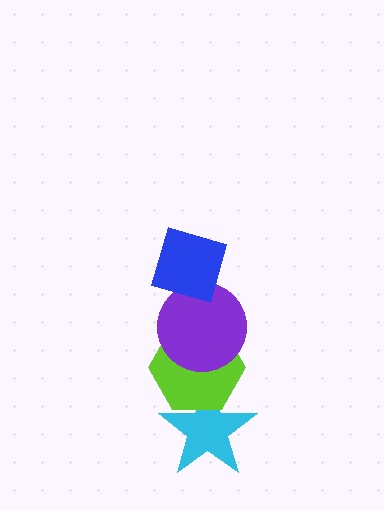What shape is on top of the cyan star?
The lime hexagon is on top of the cyan star.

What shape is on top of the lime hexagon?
The purple circle is on top of the lime hexagon.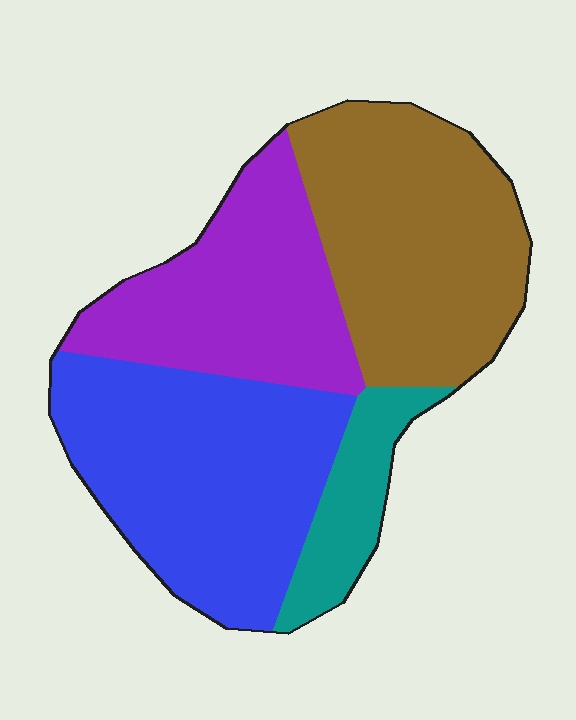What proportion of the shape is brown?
Brown takes up between a sixth and a third of the shape.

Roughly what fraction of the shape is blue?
Blue covers 34% of the shape.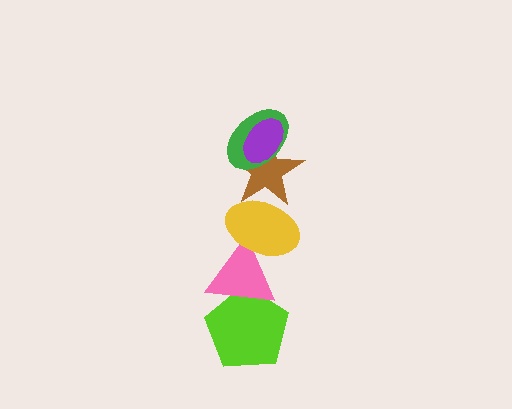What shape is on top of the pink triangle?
The yellow ellipse is on top of the pink triangle.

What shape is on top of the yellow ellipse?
The brown star is on top of the yellow ellipse.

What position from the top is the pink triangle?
The pink triangle is 5th from the top.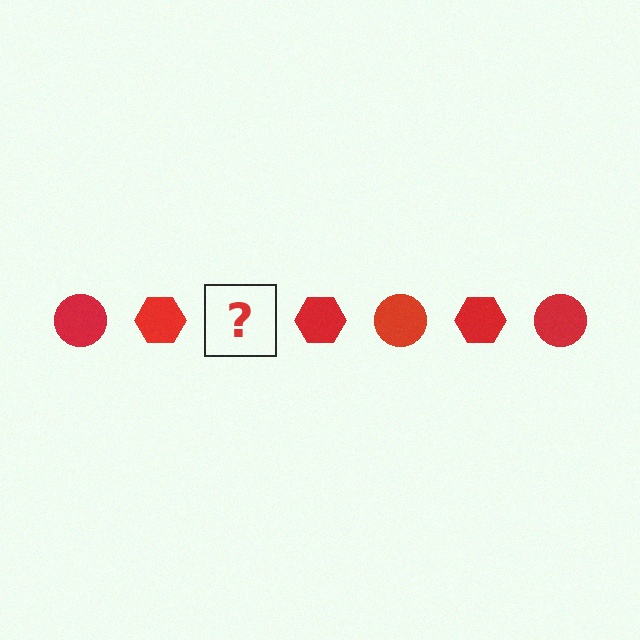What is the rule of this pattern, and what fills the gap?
The rule is that the pattern cycles through circle, hexagon shapes in red. The gap should be filled with a red circle.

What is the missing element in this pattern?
The missing element is a red circle.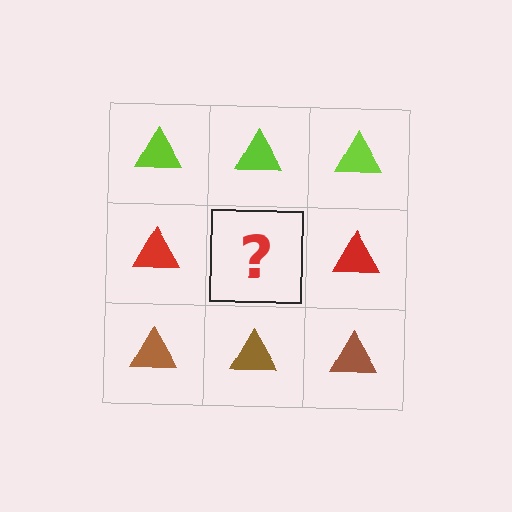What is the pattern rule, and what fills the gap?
The rule is that each row has a consistent color. The gap should be filled with a red triangle.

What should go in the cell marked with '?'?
The missing cell should contain a red triangle.